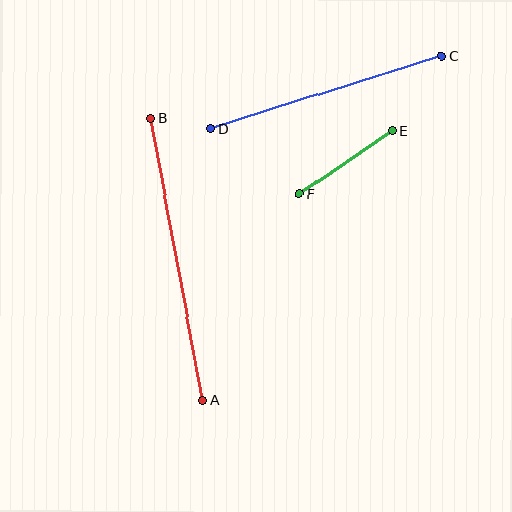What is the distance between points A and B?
The distance is approximately 286 pixels.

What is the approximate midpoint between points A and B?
The midpoint is at approximately (177, 259) pixels.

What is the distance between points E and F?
The distance is approximately 113 pixels.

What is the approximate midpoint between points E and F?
The midpoint is at approximately (346, 162) pixels.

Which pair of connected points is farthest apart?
Points A and B are farthest apart.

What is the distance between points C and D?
The distance is approximately 242 pixels.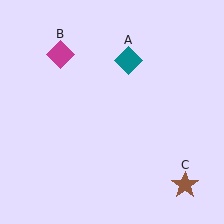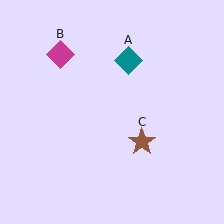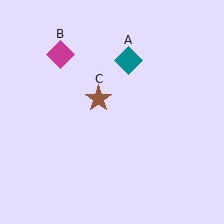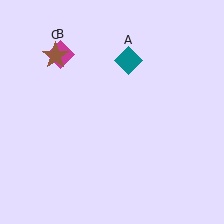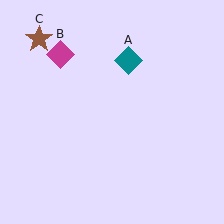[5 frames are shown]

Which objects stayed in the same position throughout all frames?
Teal diamond (object A) and magenta diamond (object B) remained stationary.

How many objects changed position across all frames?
1 object changed position: brown star (object C).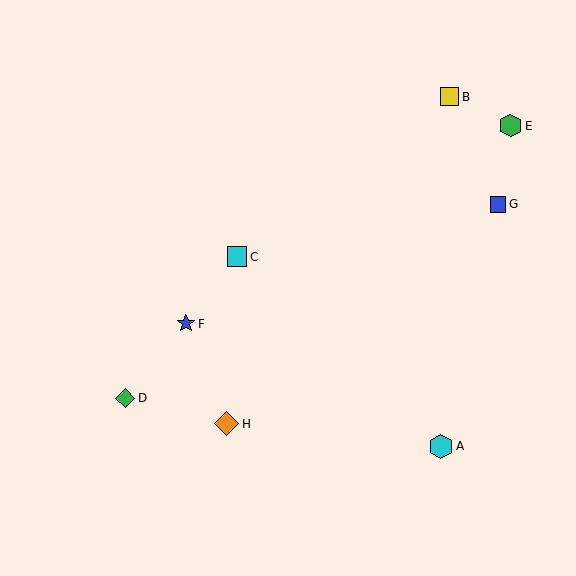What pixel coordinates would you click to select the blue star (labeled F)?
Click at (186, 324) to select the blue star F.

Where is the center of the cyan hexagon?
The center of the cyan hexagon is at (441, 446).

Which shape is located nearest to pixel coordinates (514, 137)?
The green hexagon (labeled E) at (510, 126) is nearest to that location.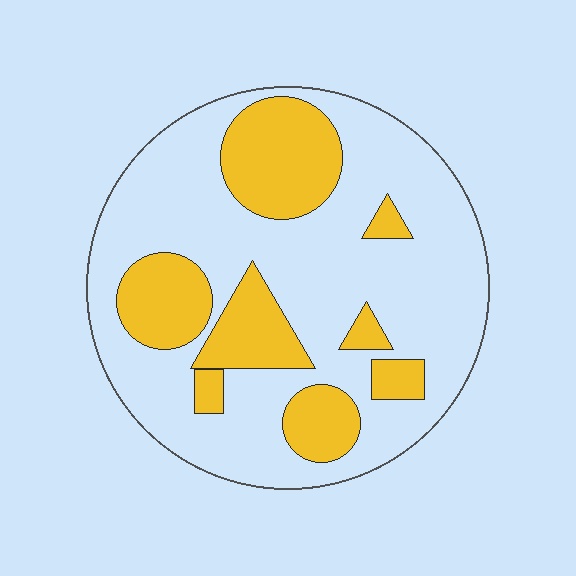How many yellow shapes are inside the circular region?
8.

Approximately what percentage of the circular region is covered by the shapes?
Approximately 30%.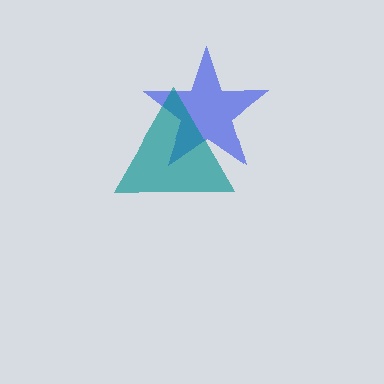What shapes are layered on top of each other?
The layered shapes are: a blue star, a teal triangle.